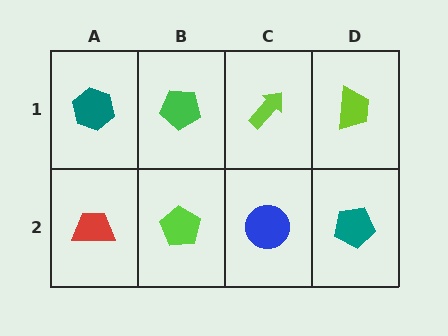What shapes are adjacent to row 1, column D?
A teal pentagon (row 2, column D), a lime arrow (row 1, column C).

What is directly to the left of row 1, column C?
A green pentagon.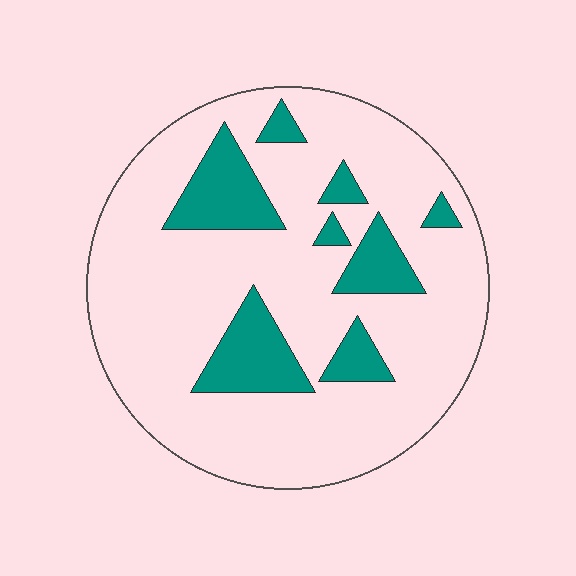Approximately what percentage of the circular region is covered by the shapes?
Approximately 20%.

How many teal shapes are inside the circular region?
8.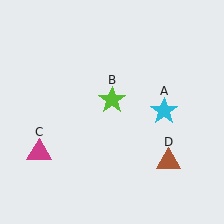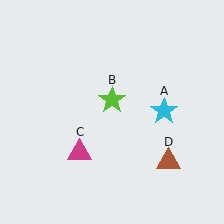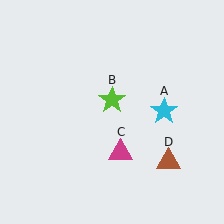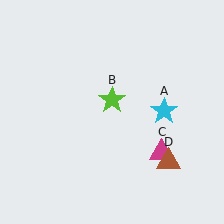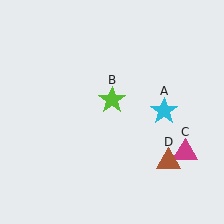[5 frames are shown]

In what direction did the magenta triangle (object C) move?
The magenta triangle (object C) moved right.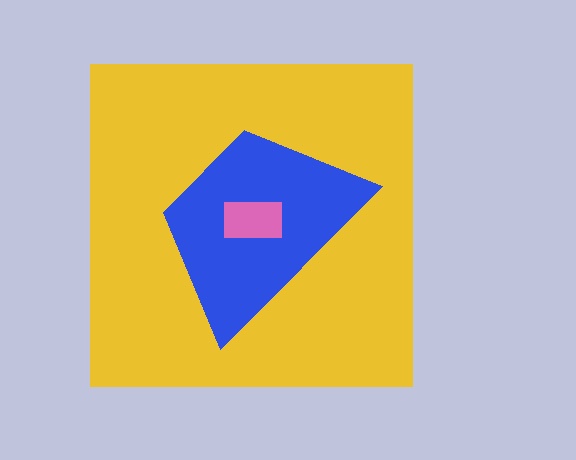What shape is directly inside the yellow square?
The blue trapezoid.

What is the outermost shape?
The yellow square.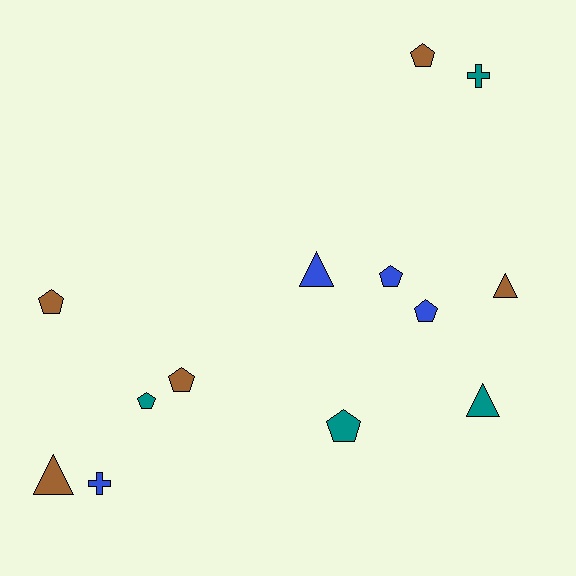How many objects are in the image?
There are 13 objects.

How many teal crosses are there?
There is 1 teal cross.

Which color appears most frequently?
Brown, with 5 objects.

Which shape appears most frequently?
Pentagon, with 7 objects.